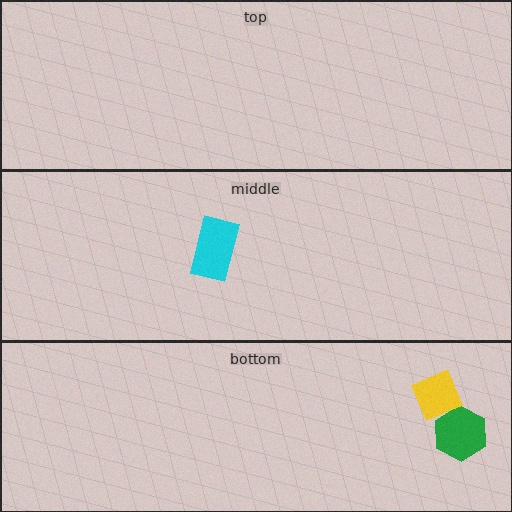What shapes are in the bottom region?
The green hexagon, the yellow diamond.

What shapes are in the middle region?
The cyan rectangle.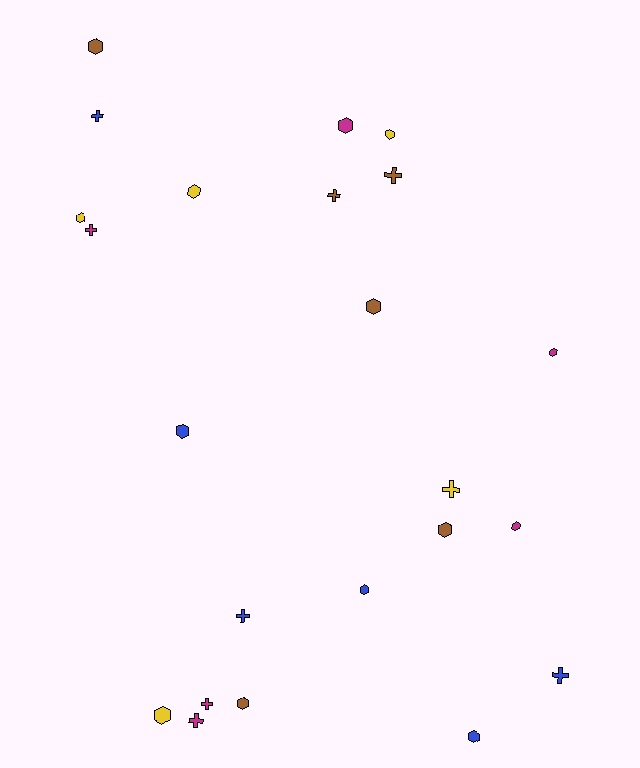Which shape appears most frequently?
Hexagon, with 14 objects.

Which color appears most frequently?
Blue, with 6 objects.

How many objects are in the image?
There are 23 objects.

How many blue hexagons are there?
There are 3 blue hexagons.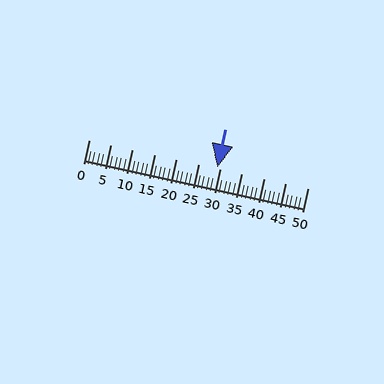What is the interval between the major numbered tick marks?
The major tick marks are spaced 5 units apart.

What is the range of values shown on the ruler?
The ruler shows values from 0 to 50.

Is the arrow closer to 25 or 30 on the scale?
The arrow is closer to 30.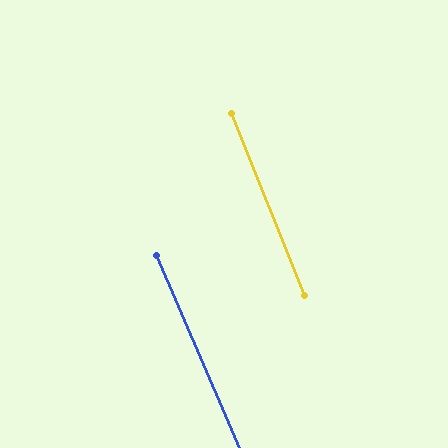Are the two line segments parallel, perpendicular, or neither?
Parallel — their directions differ by only 1.6°.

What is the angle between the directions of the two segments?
Approximately 2 degrees.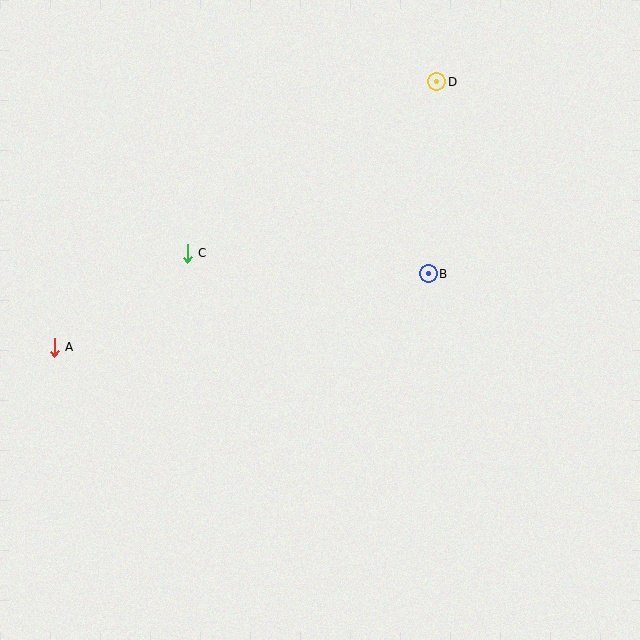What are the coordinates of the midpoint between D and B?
The midpoint between D and B is at (432, 178).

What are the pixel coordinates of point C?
Point C is at (187, 253).